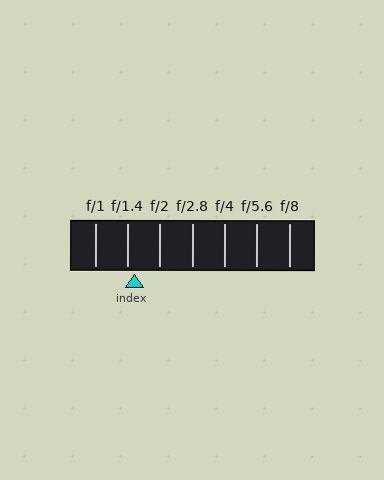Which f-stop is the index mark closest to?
The index mark is closest to f/1.4.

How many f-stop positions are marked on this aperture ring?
There are 7 f-stop positions marked.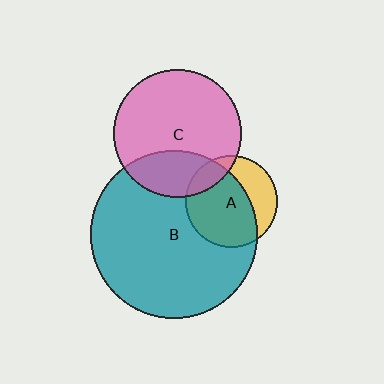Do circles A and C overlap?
Yes.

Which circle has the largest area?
Circle B (teal).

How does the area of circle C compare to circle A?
Approximately 1.9 times.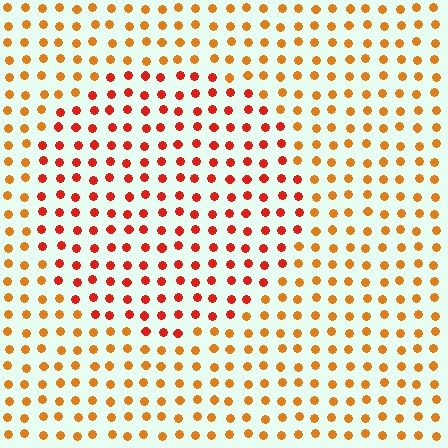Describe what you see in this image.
The image is filled with small orange elements in a uniform arrangement. A circle-shaped region is visible where the elements are tinted to a slightly different hue, forming a subtle color boundary.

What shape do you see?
I see a circle.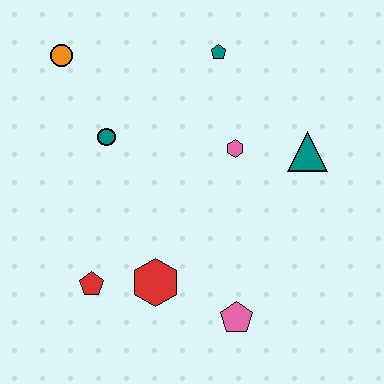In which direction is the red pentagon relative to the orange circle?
The red pentagon is below the orange circle.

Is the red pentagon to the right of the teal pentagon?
No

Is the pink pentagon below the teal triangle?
Yes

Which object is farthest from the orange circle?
The pink pentagon is farthest from the orange circle.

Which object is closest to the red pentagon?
The red hexagon is closest to the red pentagon.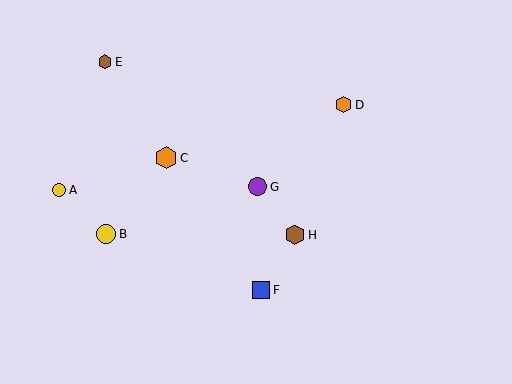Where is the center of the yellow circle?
The center of the yellow circle is at (59, 190).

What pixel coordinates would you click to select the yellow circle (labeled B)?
Click at (106, 234) to select the yellow circle B.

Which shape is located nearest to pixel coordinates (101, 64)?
The brown hexagon (labeled E) at (105, 62) is nearest to that location.